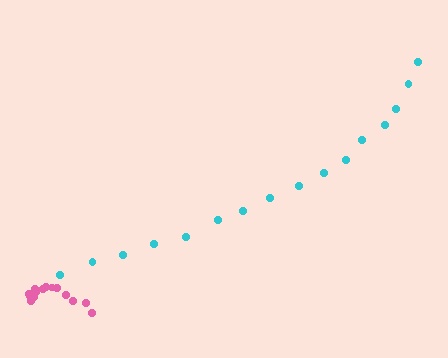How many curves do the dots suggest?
There are 2 distinct paths.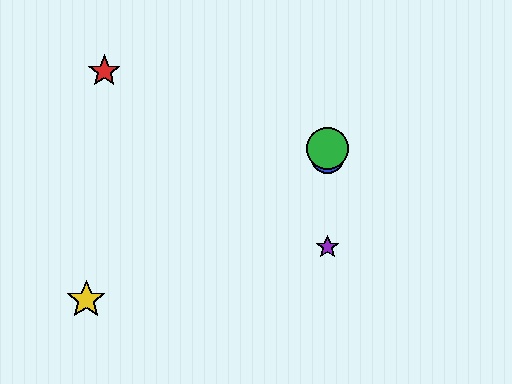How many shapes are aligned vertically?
3 shapes (the blue circle, the green circle, the purple star) are aligned vertically.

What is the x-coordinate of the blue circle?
The blue circle is at x≈328.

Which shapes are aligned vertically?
The blue circle, the green circle, the purple star are aligned vertically.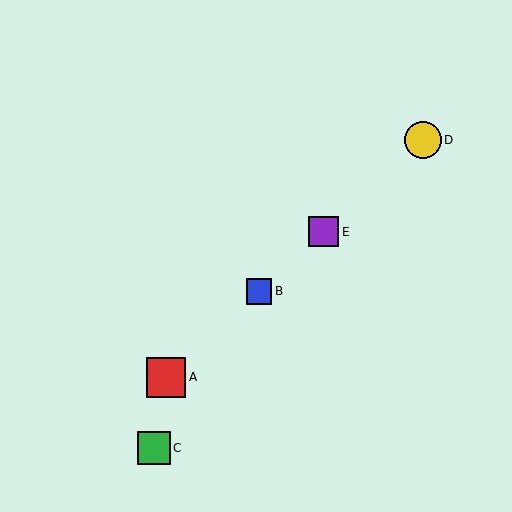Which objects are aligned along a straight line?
Objects A, B, D, E are aligned along a straight line.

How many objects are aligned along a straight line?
4 objects (A, B, D, E) are aligned along a straight line.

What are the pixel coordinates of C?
Object C is at (154, 448).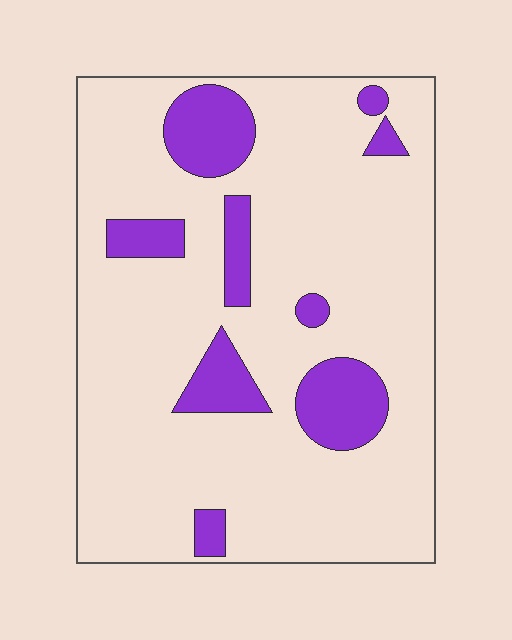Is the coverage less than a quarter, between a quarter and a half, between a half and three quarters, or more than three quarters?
Less than a quarter.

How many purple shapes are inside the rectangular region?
9.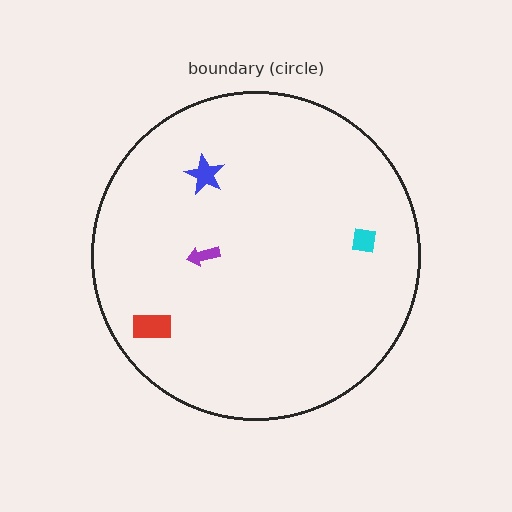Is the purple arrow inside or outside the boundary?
Inside.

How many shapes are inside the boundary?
4 inside, 0 outside.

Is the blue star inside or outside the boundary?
Inside.